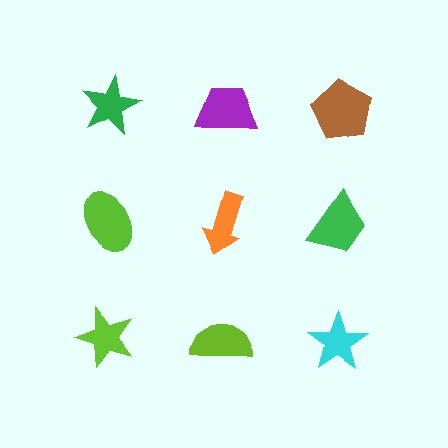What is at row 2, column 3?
A green trapezoid.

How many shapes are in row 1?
3 shapes.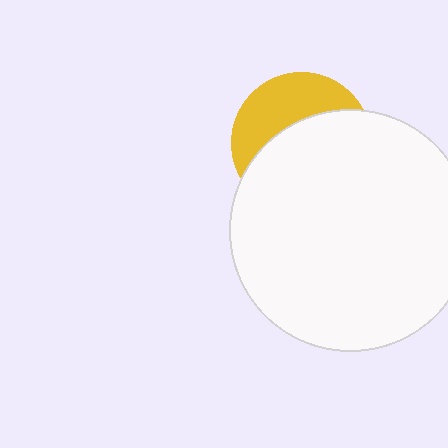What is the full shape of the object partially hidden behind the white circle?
The partially hidden object is a yellow circle.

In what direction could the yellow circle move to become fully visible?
The yellow circle could move up. That would shift it out from behind the white circle entirely.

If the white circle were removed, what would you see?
You would see the complete yellow circle.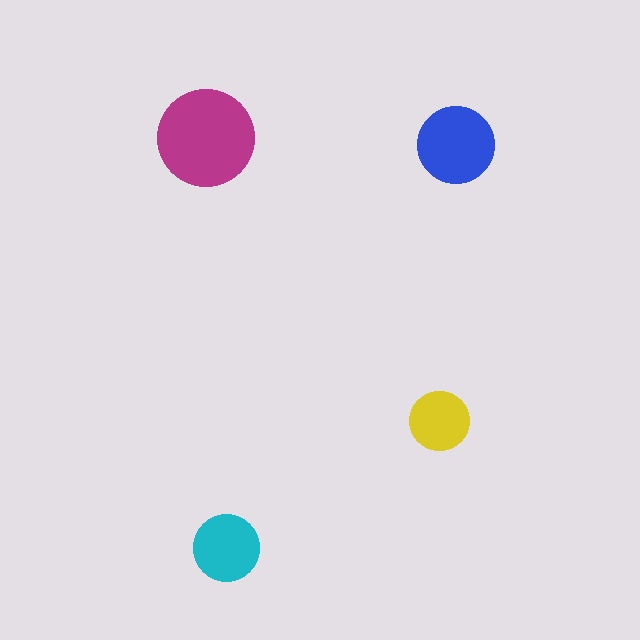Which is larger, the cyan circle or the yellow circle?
The cyan one.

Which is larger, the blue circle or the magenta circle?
The magenta one.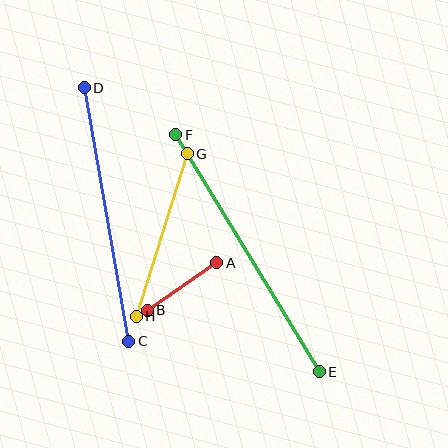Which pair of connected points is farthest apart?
Points E and F are farthest apart.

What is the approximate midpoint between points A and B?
The midpoint is at approximately (182, 287) pixels.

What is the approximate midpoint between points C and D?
The midpoint is at approximately (106, 215) pixels.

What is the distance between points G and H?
The distance is approximately 170 pixels.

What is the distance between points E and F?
The distance is approximately 277 pixels.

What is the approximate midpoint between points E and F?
The midpoint is at approximately (248, 253) pixels.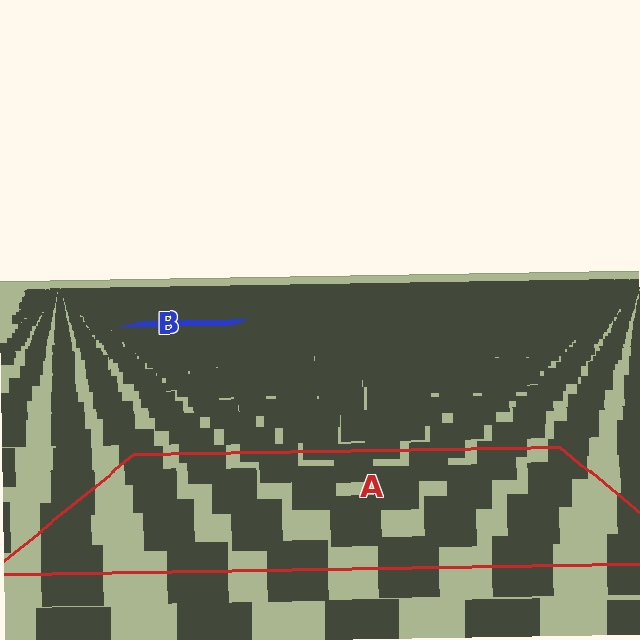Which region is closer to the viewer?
Region A is closer. The texture elements there are larger and more spread out.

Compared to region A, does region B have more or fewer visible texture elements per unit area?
Region B has more texture elements per unit area — they are packed more densely because it is farther away.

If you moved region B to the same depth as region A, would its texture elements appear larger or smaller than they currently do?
They would appear larger. At a closer depth, the same texture elements are projected at a bigger on-screen size.